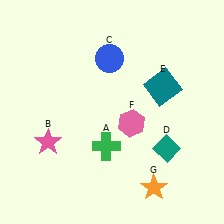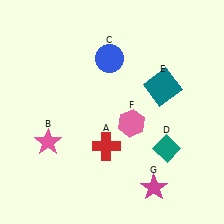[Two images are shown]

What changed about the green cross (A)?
In Image 1, A is green. In Image 2, it changed to red.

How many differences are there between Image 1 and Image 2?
There are 2 differences between the two images.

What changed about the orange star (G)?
In Image 1, G is orange. In Image 2, it changed to magenta.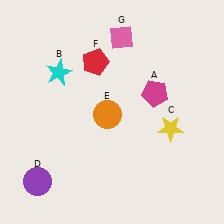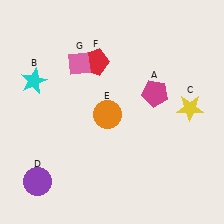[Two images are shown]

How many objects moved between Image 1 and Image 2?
3 objects moved between the two images.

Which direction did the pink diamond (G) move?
The pink diamond (G) moved left.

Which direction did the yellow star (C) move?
The yellow star (C) moved up.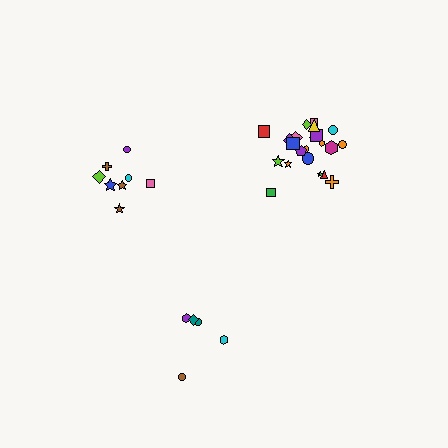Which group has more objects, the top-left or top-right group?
The top-right group.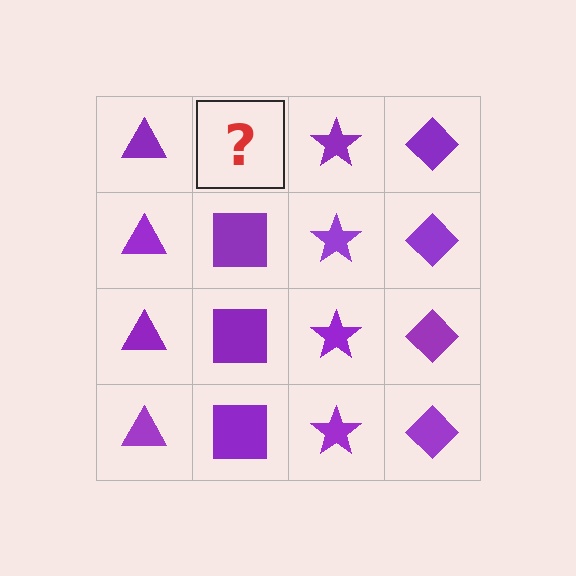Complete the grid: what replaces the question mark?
The question mark should be replaced with a purple square.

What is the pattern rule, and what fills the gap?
The rule is that each column has a consistent shape. The gap should be filled with a purple square.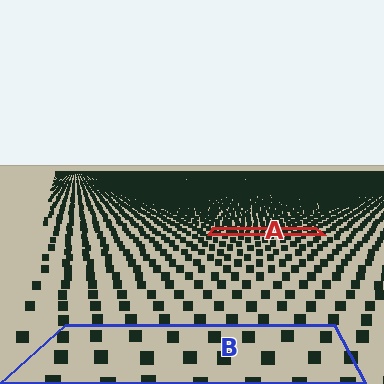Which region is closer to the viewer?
Region B is closer. The texture elements there are larger and more spread out.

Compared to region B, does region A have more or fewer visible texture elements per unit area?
Region A has more texture elements per unit area — they are packed more densely because it is farther away.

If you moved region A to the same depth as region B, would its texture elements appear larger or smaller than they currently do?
They would appear larger. At a closer depth, the same texture elements are projected at a bigger on-screen size.